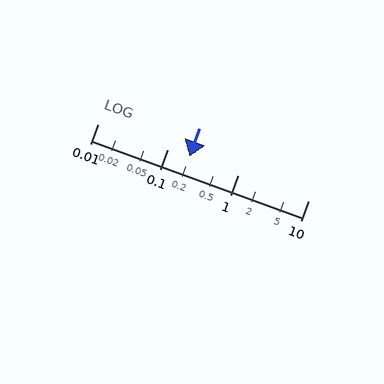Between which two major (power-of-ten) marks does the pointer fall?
The pointer is between 0.1 and 1.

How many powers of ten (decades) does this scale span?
The scale spans 3 decades, from 0.01 to 10.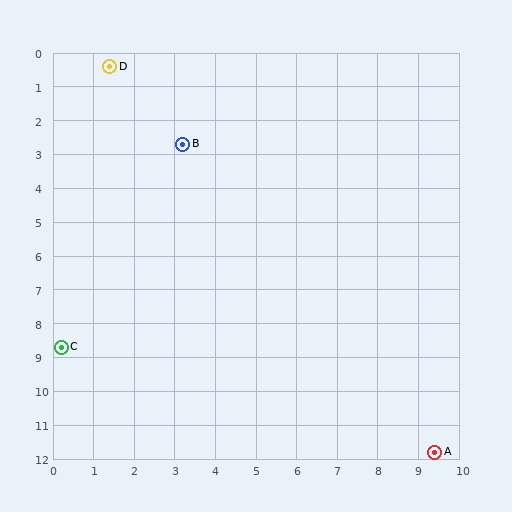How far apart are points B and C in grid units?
Points B and C are about 6.7 grid units apart.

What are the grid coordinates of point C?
Point C is at approximately (0.2, 8.7).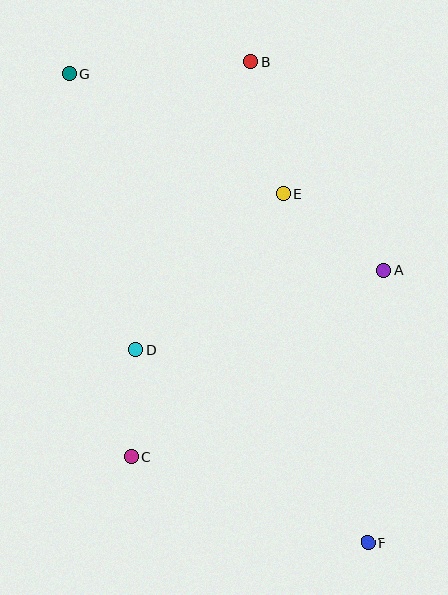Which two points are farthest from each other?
Points F and G are farthest from each other.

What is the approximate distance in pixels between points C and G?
The distance between C and G is approximately 388 pixels.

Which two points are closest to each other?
Points C and D are closest to each other.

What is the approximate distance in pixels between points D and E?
The distance between D and E is approximately 215 pixels.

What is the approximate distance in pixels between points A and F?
The distance between A and F is approximately 273 pixels.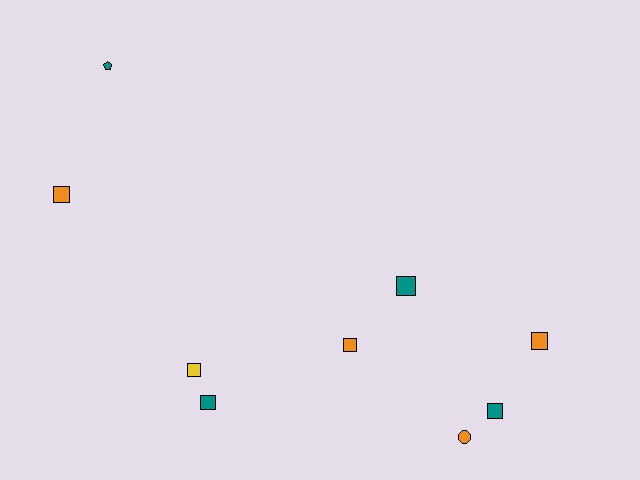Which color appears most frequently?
Teal, with 4 objects.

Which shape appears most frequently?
Square, with 7 objects.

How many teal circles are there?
There are no teal circles.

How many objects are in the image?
There are 9 objects.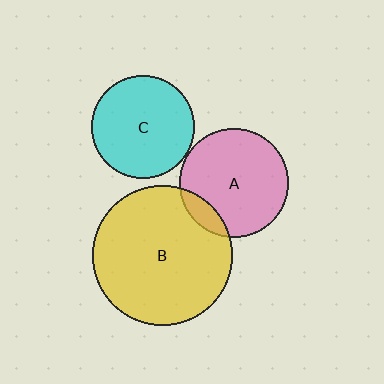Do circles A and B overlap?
Yes.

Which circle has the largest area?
Circle B (yellow).